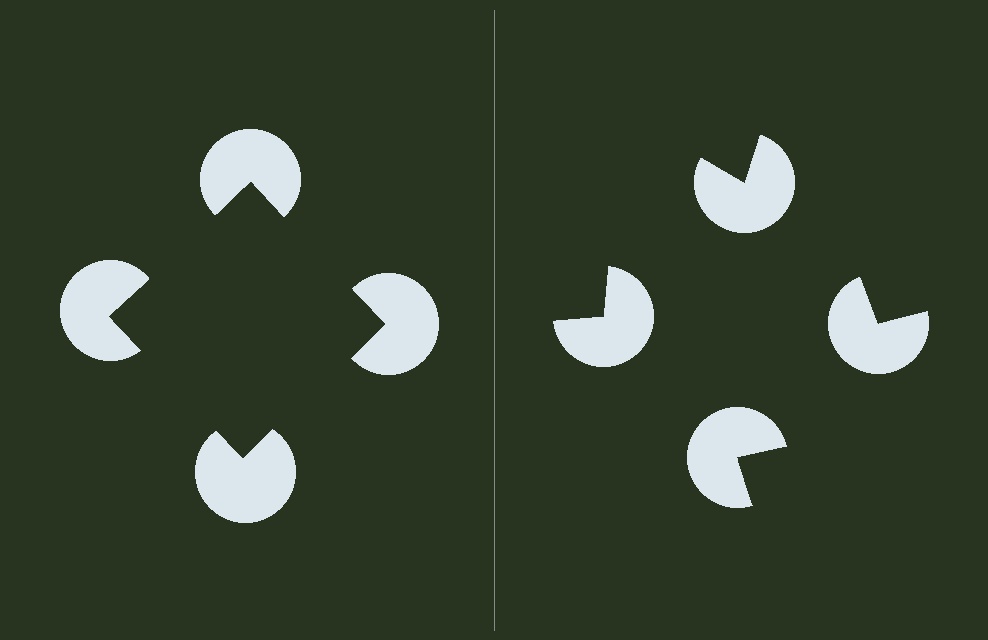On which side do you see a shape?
An illusory square appears on the left side. On the right side the wedge cuts are rotated, so no coherent shape forms.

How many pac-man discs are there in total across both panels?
8 — 4 on each side.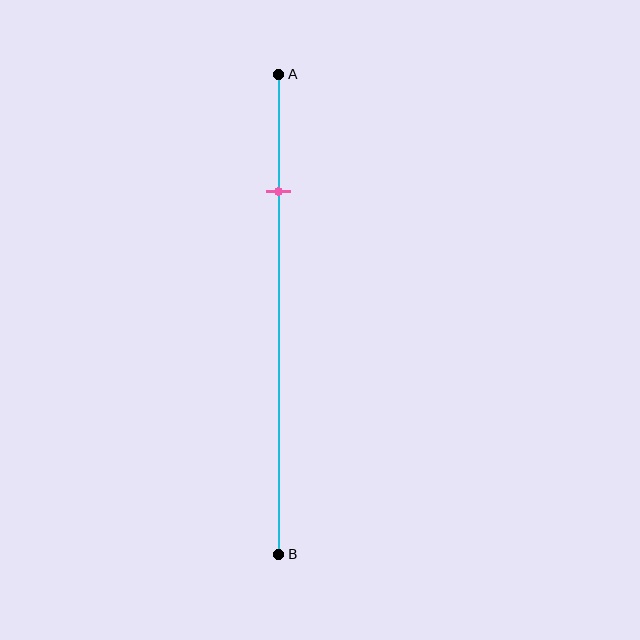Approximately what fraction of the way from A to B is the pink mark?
The pink mark is approximately 25% of the way from A to B.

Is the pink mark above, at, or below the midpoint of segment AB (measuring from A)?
The pink mark is above the midpoint of segment AB.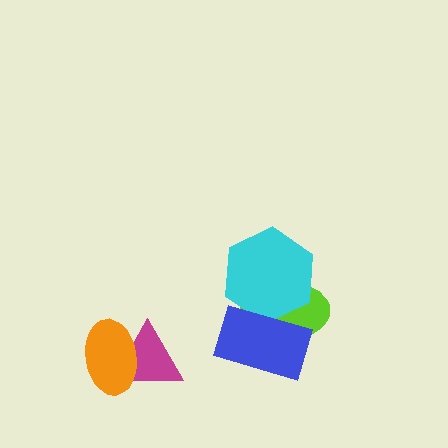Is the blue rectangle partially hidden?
No, no other shape covers it.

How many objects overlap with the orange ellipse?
1 object overlaps with the orange ellipse.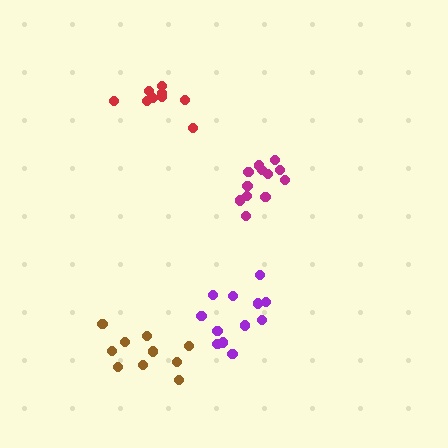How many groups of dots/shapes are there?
There are 4 groups.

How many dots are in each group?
Group 1: 10 dots, Group 2: 12 dots, Group 3: 12 dots, Group 4: 10 dots (44 total).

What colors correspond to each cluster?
The clusters are colored: red, magenta, purple, brown.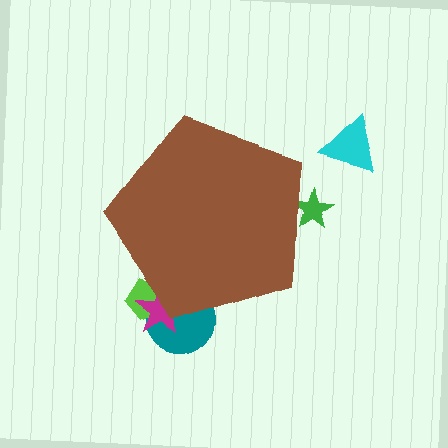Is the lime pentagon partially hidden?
Yes, the lime pentagon is partially hidden behind the brown pentagon.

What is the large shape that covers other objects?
A brown pentagon.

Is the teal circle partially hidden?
Yes, the teal circle is partially hidden behind the brown pentagon.